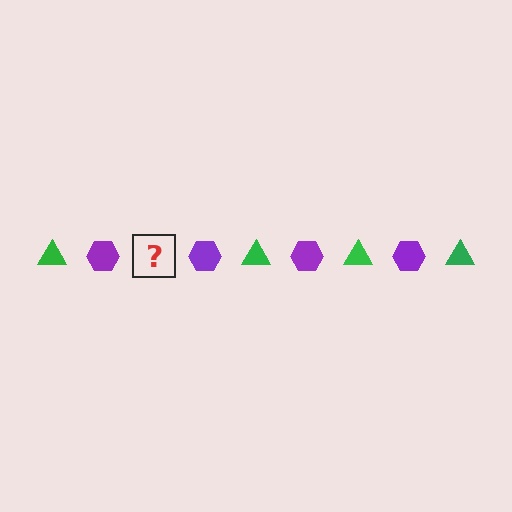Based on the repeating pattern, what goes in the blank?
The blank should be a green triangle.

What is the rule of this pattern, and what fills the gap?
The rule is that the pattern alternates between green triangle and purple hexagon. The gap should be filled with a green triangle.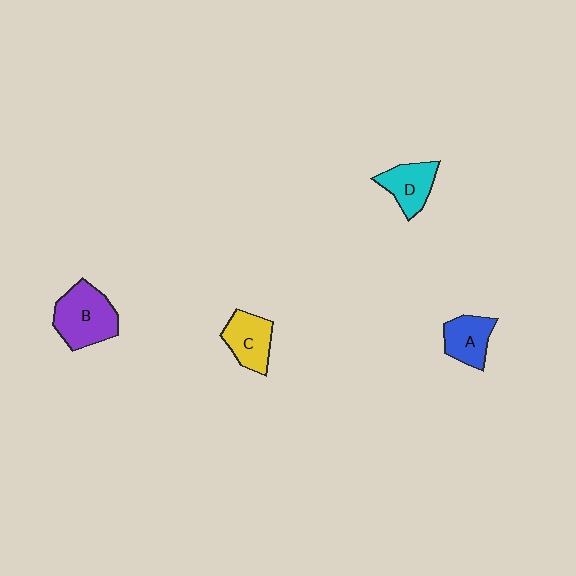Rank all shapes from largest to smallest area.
From largest to smallest: B (purple), C (yellow), D (cyan), A (blue).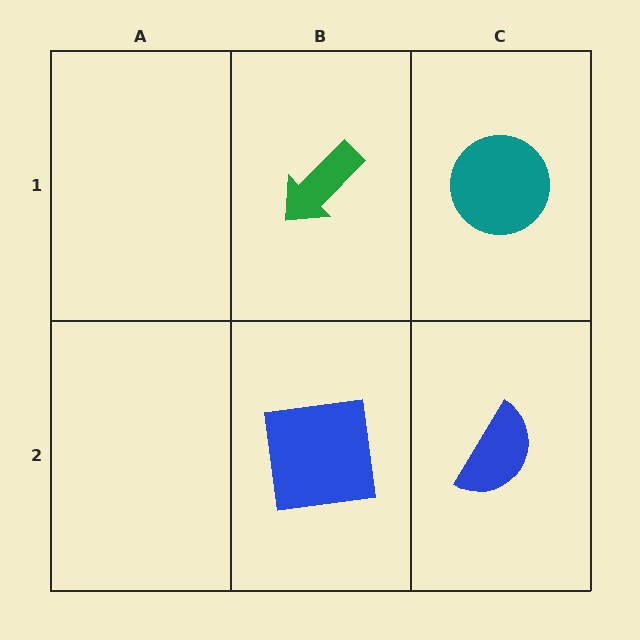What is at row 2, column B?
A blue square.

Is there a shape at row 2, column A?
No, that cell is empty.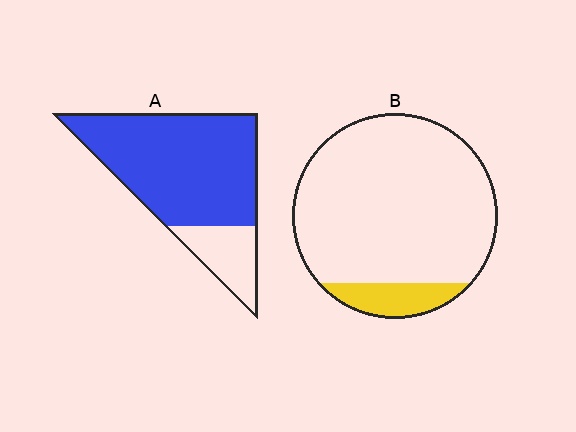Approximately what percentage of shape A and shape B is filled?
A is approximately 80% and B is approximately 10%.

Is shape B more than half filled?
No.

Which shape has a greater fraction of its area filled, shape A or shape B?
Shape A.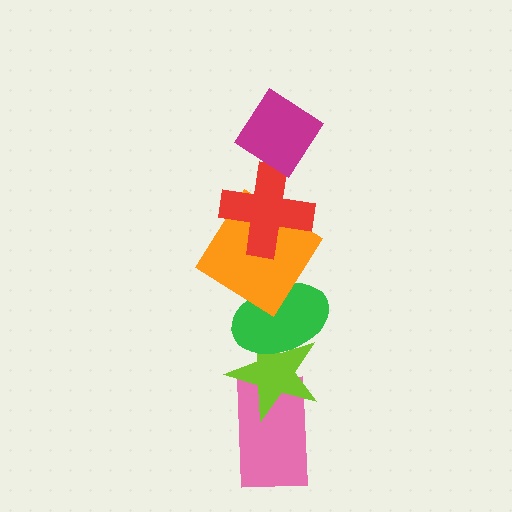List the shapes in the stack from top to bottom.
From top to bottom: the magenta diamond, the red cross, the orange diamond, the green ellipse, the lime star, the pink rectangle.